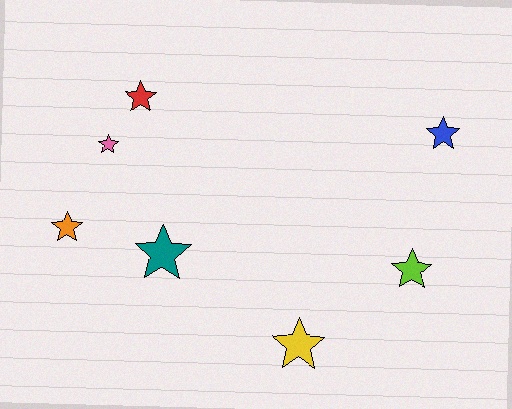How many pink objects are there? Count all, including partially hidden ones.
There is 1 pink object.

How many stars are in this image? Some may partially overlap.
There are 7 stars.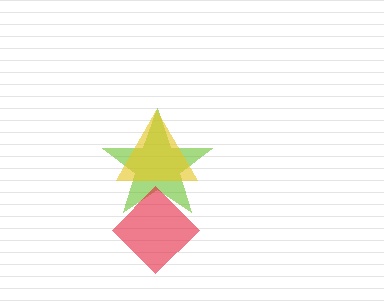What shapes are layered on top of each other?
The layered shapes are: a lime star, a red diamond, a yellow triangle.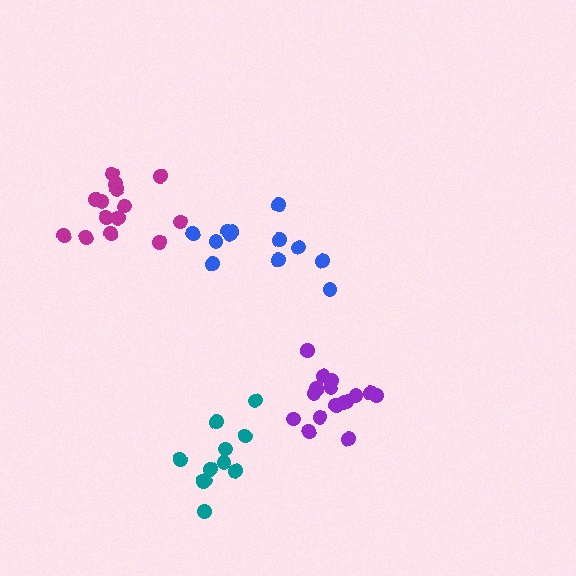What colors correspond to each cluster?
The clusters are colored: purple, blue, magenta, teal.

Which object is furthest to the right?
The purple cluster is rightmost.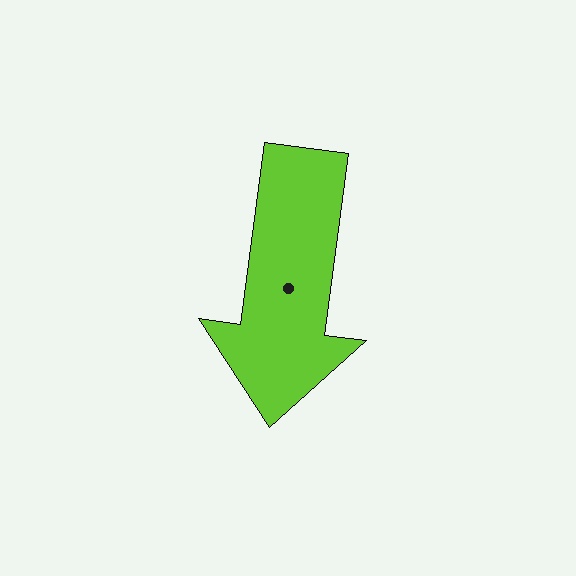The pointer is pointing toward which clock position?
Roughly 6 o'clock.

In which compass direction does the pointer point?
South.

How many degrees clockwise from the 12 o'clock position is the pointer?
Approximately 187 degrees.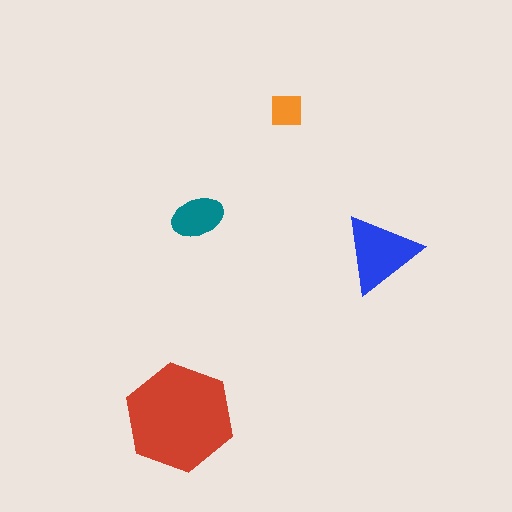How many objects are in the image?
There are 4 objects in the image.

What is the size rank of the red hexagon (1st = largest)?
1st.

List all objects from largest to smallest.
The red hexagon, the blue triangle, the teal ellipse, the orange square.